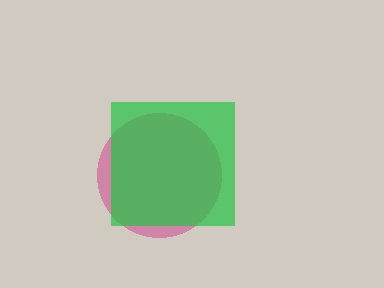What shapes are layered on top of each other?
The layered shapes are: a magenta circle, a green square.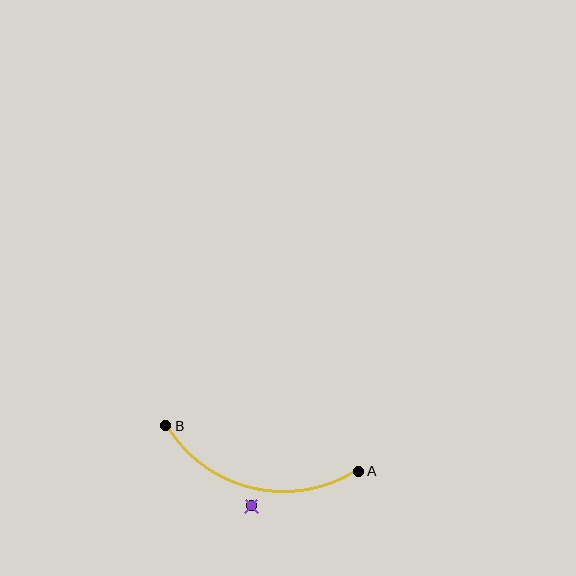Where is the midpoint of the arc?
The arc midpoint is the point on the curve farthest from the straight line joining A and B. It sits below that line.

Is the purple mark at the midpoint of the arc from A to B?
No — the purple mark does not lie on the arc at all. It sits slightly outside the curve.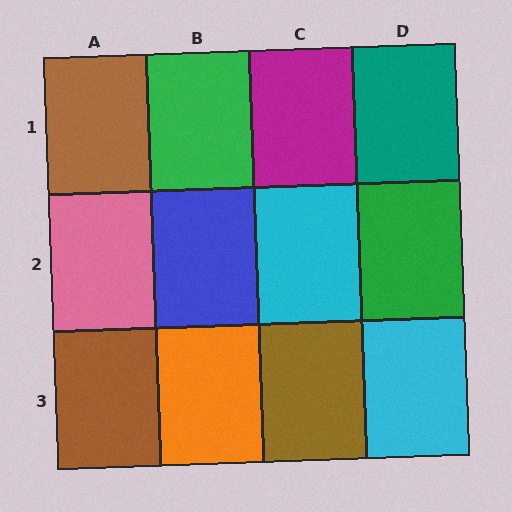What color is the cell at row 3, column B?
Orange.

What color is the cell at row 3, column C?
Brown.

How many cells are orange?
1 cell is orange.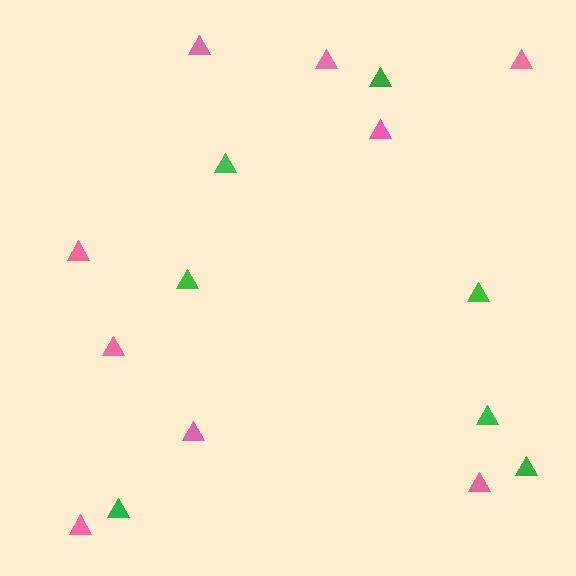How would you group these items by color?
There are 2 groups: one group of pink triangles (9) and one group of green triangles (7).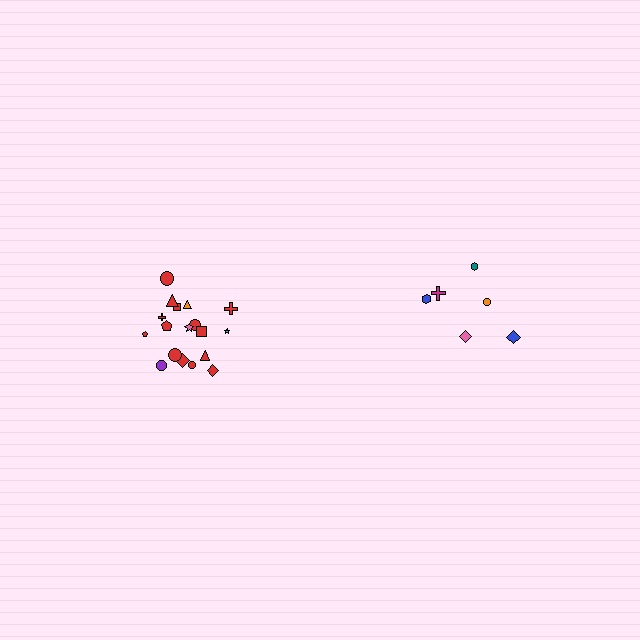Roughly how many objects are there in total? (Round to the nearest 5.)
Roughly 25 objects in total.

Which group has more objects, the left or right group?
The left group.